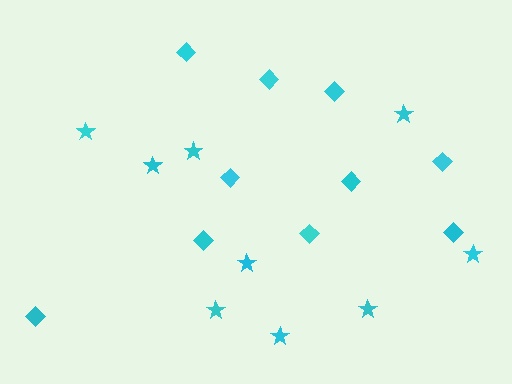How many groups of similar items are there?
There are 2 groups: one group of diamonds (10) and one group of stars (9).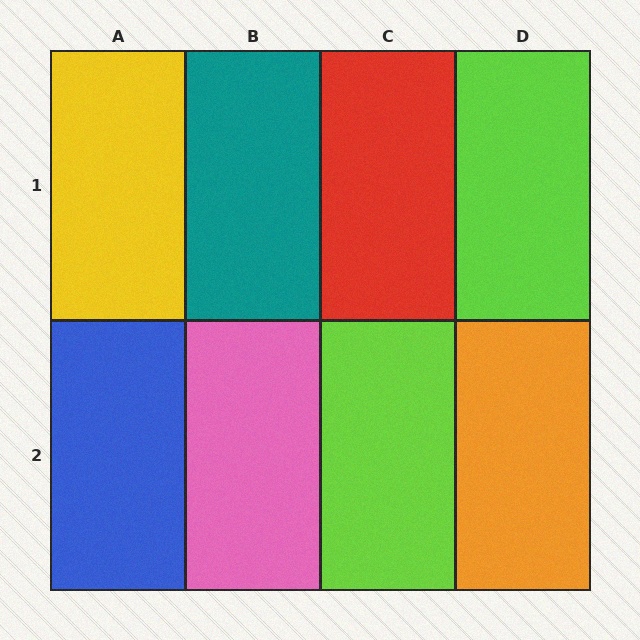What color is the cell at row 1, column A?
Yellow.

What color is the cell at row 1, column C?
Red.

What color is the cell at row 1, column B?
Teal.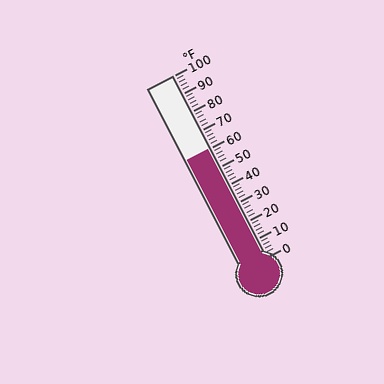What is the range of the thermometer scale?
The thermometer scale ranges from 0°F to 100°F.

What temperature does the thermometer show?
The thermometer shows approximately 60°F.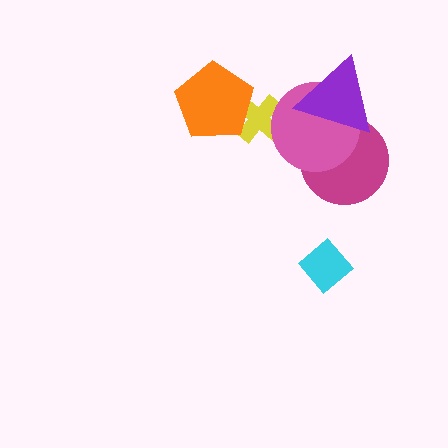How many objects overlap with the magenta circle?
2 objects overlap with the magenta circle.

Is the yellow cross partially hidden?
Yes, it is partially covered by another shape.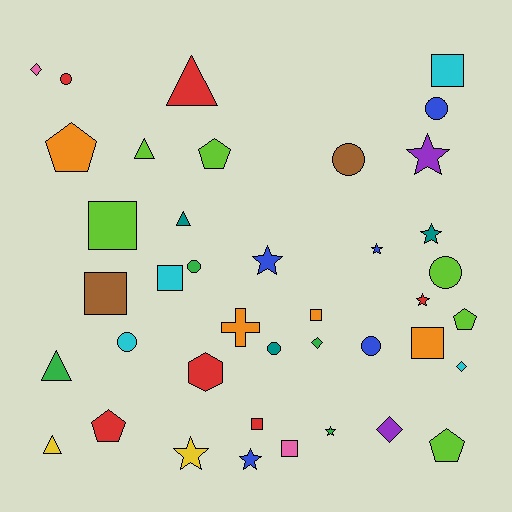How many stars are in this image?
There are 8 stars.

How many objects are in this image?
There are 40 objects.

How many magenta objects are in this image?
There are no magenta objects.